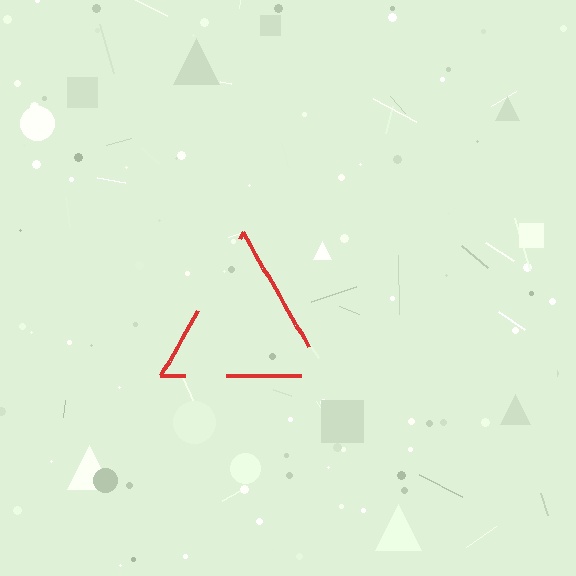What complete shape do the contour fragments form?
The contour fragments form a triangle.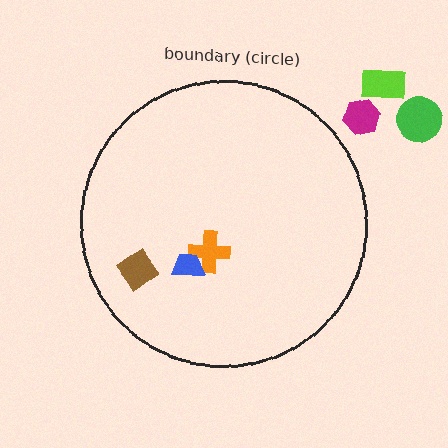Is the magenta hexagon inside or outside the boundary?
Outside.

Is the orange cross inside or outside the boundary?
Inside.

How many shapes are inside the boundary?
3 inside, 3 outside.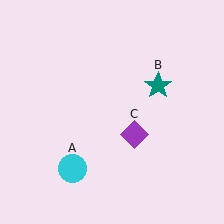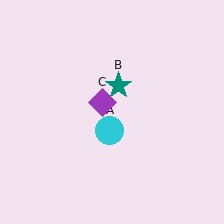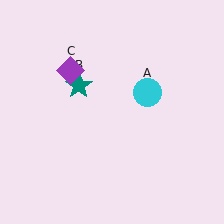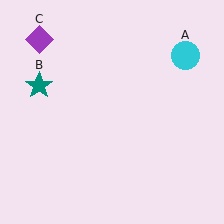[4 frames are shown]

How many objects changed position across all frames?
3 objects changed position: cyan circle (object A), teal star (object B), purple diamond (object C).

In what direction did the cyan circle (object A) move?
The cyan circle (object A) moved up and to the right.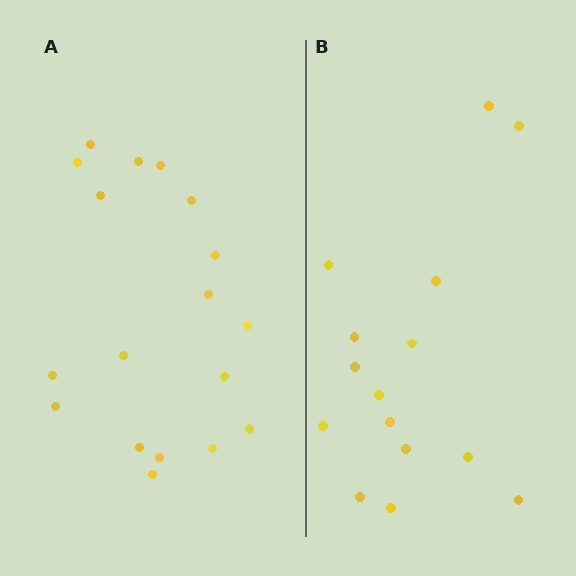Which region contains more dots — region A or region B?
Region A (the left region) has more dots.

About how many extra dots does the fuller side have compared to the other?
Region A has just a few more — roughly 2 or 3 more dots than region B.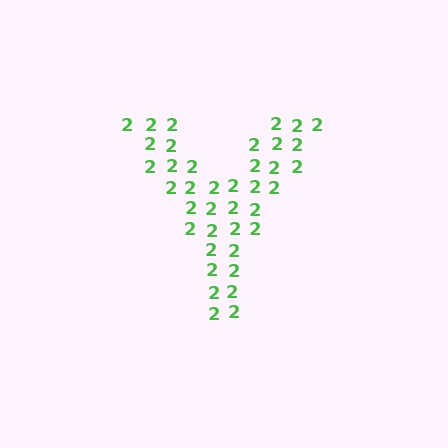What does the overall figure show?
The overall figure shows the letter Y.